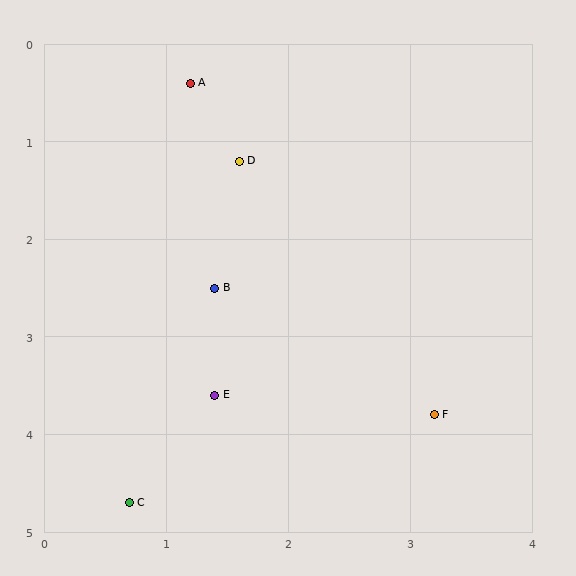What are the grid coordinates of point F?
Point F is at approximately (3.2, 3.8).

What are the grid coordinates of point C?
Point C is at approximately (0.7, 4.7).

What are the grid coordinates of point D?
Point D is at approximately (1.6, 1.2).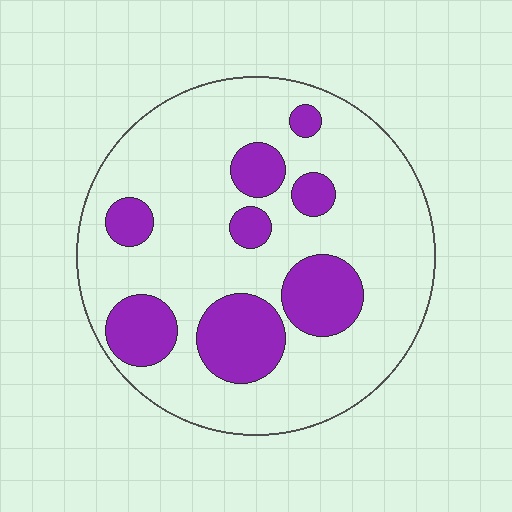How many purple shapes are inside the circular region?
8.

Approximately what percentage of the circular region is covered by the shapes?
Approximately 25%.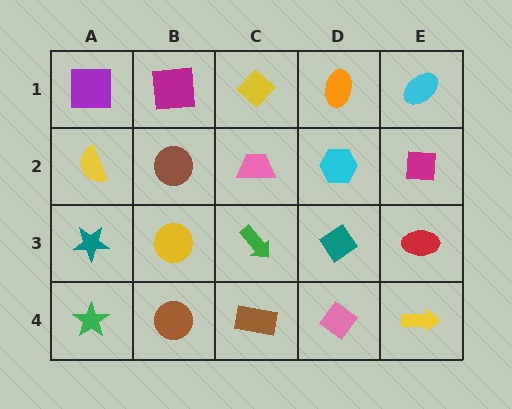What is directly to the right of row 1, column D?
A cyan ellipse.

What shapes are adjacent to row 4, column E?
A red ellipse (row 3, column E), a pink diamond (row 4, column D).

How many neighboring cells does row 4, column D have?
3.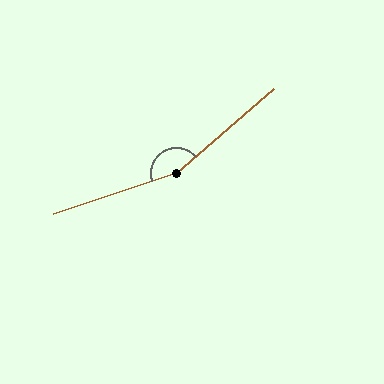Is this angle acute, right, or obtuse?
It is obtuse.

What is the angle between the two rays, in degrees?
Approximately 158 degrees.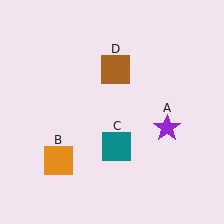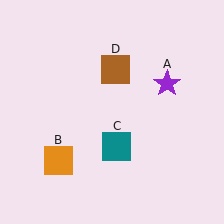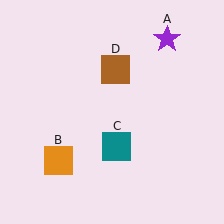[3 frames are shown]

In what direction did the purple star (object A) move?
The purple star (object A) moved up.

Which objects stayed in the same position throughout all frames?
Orange square (object B) and teal square (object C) and brown square (object D) remained stationary.